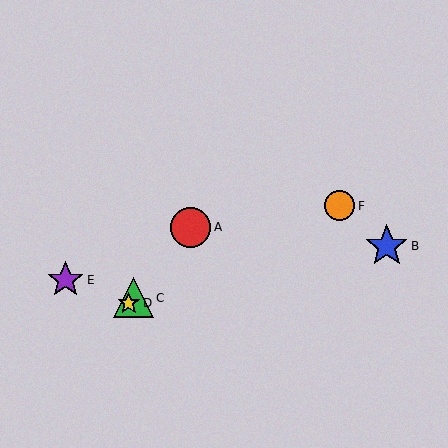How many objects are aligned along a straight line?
3 objects (A, C, D) are aligned along a straight line.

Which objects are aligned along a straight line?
Objects A, C, D are aligned along a straight line.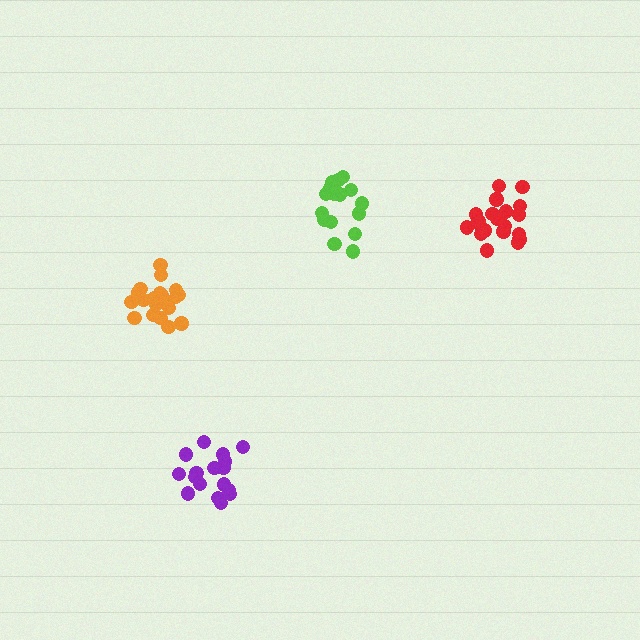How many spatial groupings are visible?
There are 4 spatial groupings.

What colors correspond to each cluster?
The clusters are colored: red, purple, orange, lime.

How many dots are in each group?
Group 1: 21 dots, Group 2: 17 dots, Group 3: 20 dots, Group 4: 18 dots (76 total).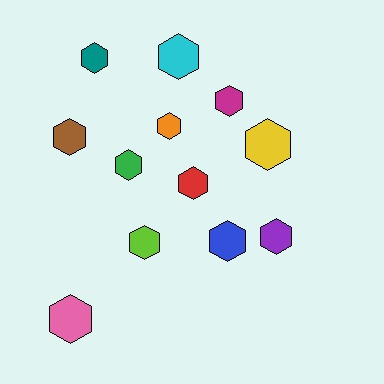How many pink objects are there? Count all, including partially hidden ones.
There is 1 pink object.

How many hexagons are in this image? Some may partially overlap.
There are 12 hexagons.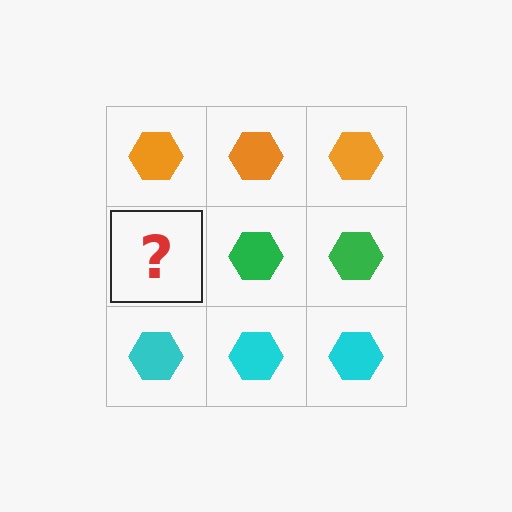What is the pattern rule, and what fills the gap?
The rule is that each row has a consistent color. The gap should be filled with a green hexagon.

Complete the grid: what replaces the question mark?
The question mark should be replaced with a green hexagon.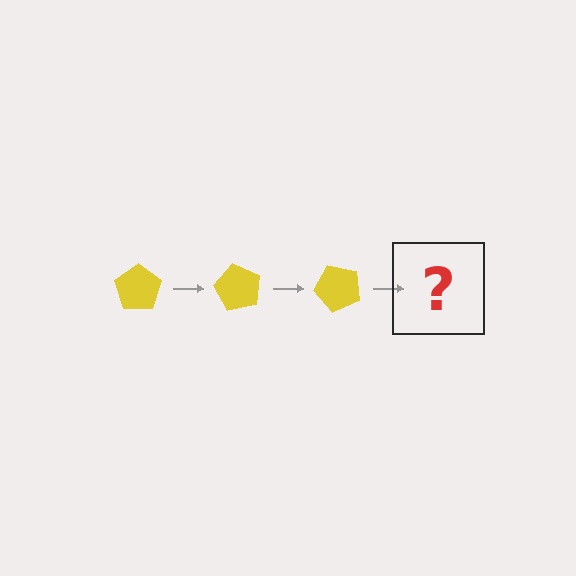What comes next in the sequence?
The next element should be a yellow pentagon rotated 180 degrees.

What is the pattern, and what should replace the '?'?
The pattern is that the pentagon rotates 60 degrees each step. The '?' should be a yellow pentagon rotated 180 degrees.